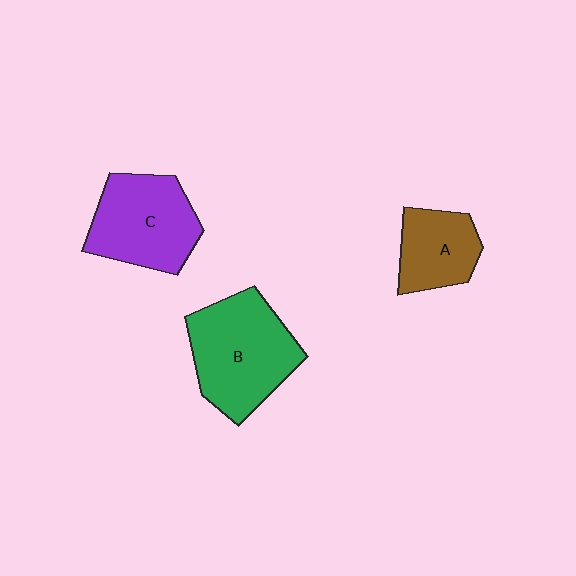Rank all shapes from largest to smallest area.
From largest to smallest: B (green), C (purple), A (brown).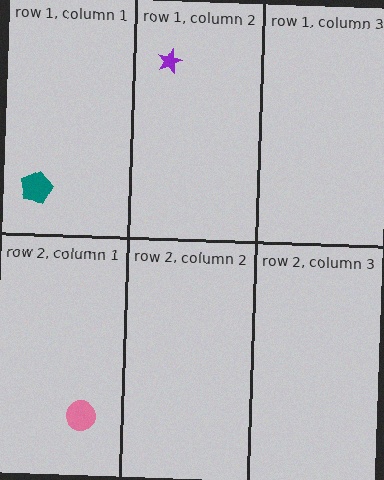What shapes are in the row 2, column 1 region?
The pink circle.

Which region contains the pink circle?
The row 2, column 1 region.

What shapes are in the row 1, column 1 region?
The teal pentagon.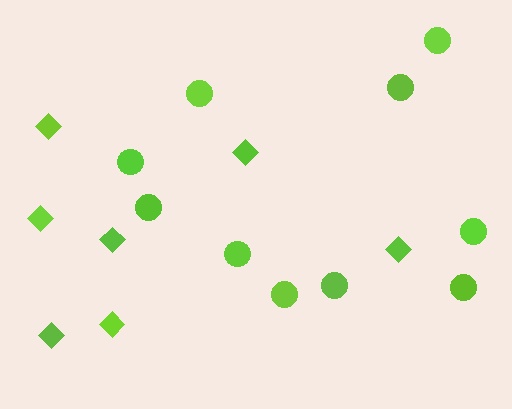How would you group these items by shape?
There are 2 groups: one group of circles (10) and one group of diamonds (7).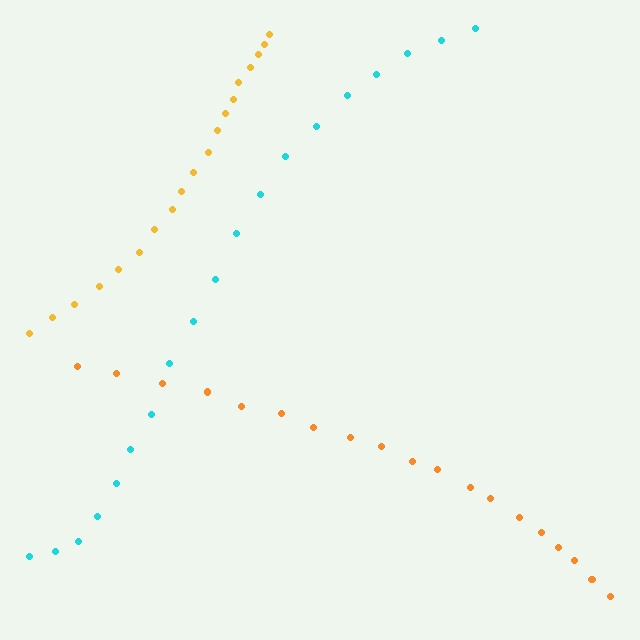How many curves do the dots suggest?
There are 3 distinct paths.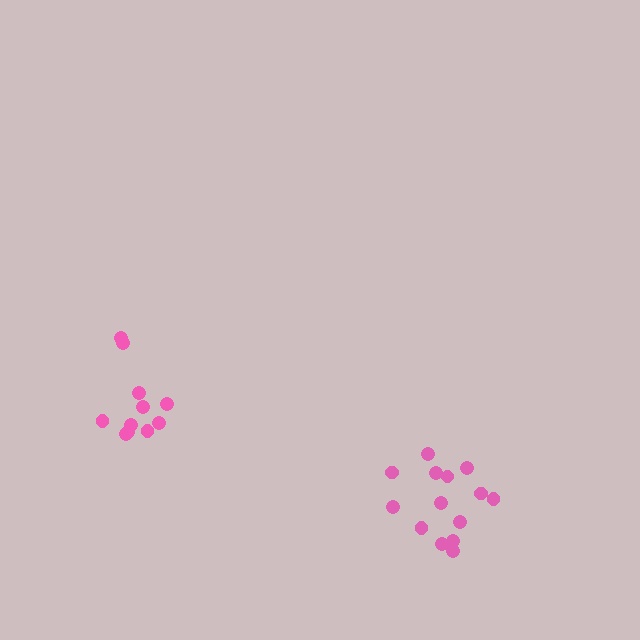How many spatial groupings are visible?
There are 2 spatial groupings.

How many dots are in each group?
Group 1: 14 dots, Group 2: 11 dots (25 total).